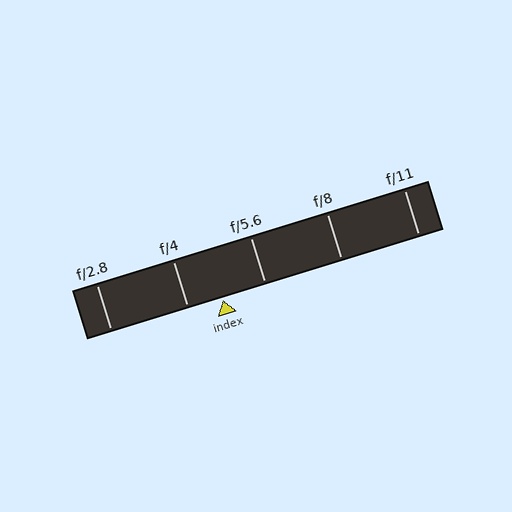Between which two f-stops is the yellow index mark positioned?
The index mark is between f/4 and f/5.6.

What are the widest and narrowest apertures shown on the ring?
The widest aperture shown is f/2.8 and the narrowest is f/11.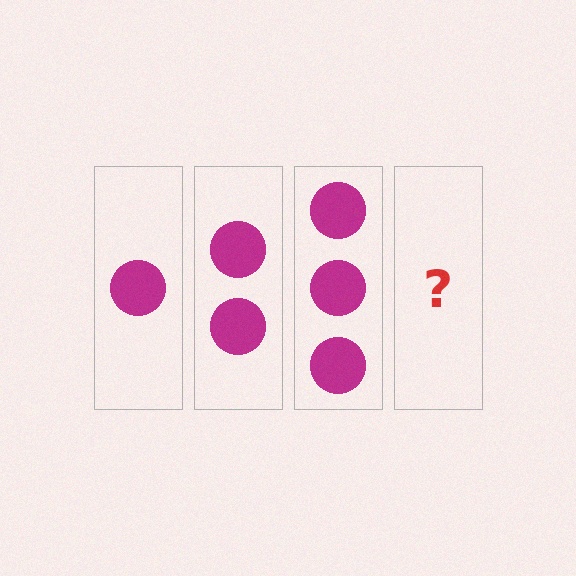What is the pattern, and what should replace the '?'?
The pattern is that each step adds one more circle. The '?' should be 4 circles.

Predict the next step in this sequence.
The next step is 4 circles.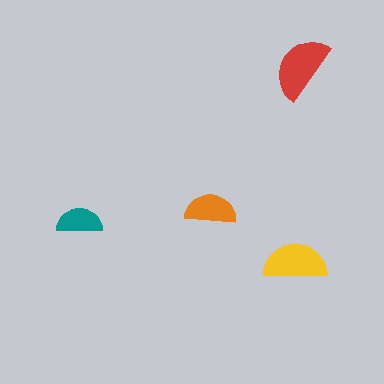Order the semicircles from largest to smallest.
the red one, the yellow one, the orange one, the teal one.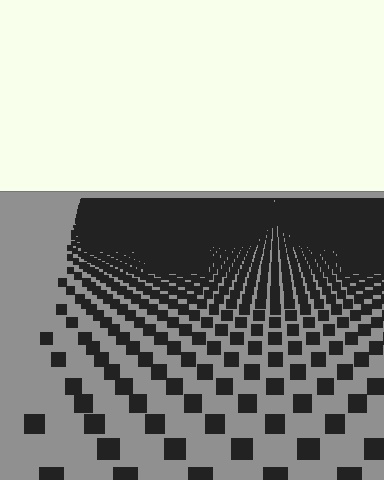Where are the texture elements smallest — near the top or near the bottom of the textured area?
Near the top.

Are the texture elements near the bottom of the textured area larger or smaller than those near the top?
Larger. Near the bottom, elements are closer to the viewer and appear at a bigger on-screen size.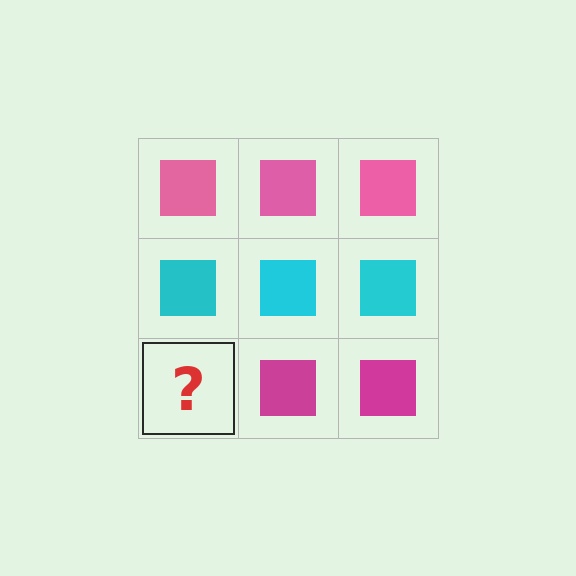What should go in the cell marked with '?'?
The missing cell should contain a magenta square.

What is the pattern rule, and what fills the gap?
The rule is that each row has a consistent color. The gap should be filled with a magenta square.